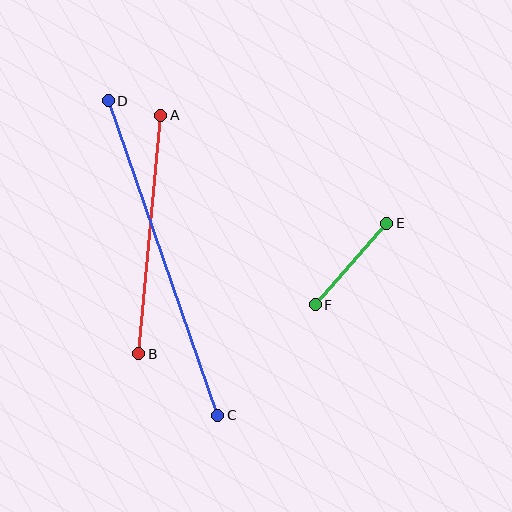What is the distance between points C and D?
The distance is approximately 333 pixels.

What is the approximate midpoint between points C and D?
The midpoint is at approximately (163, 258) pixels.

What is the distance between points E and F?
The distance is approximately 108 pixels.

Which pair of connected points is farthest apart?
Points C and D are farthest apart.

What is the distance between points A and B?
The distance is approximately 239 pixels.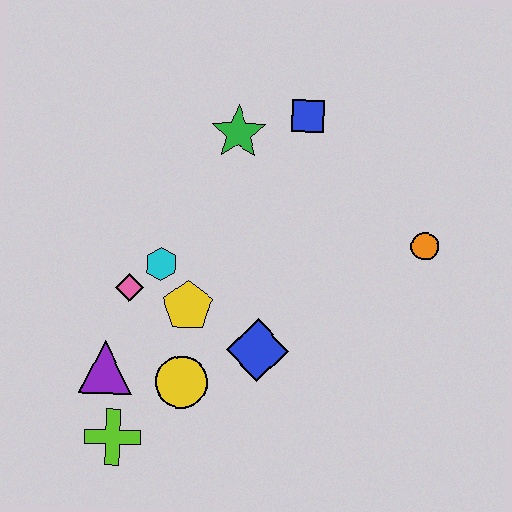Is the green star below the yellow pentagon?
No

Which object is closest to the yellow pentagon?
The cyan hexagon is closest to the yellow pentagon.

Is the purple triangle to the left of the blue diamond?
Yes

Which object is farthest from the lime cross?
The blue square is farthest from the lime cross.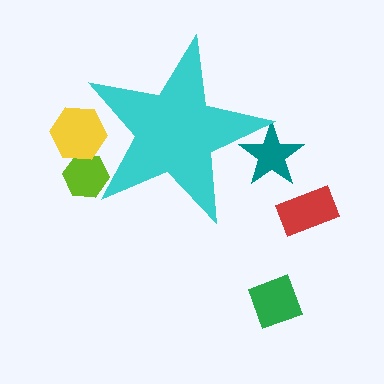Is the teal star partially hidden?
Yes, the teal star is partially hidden behind the cyan star.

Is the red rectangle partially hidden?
No, the red rectangle is fully visible.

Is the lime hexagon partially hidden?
Yes, the lime hexagon is partially hidden behind the cyan star.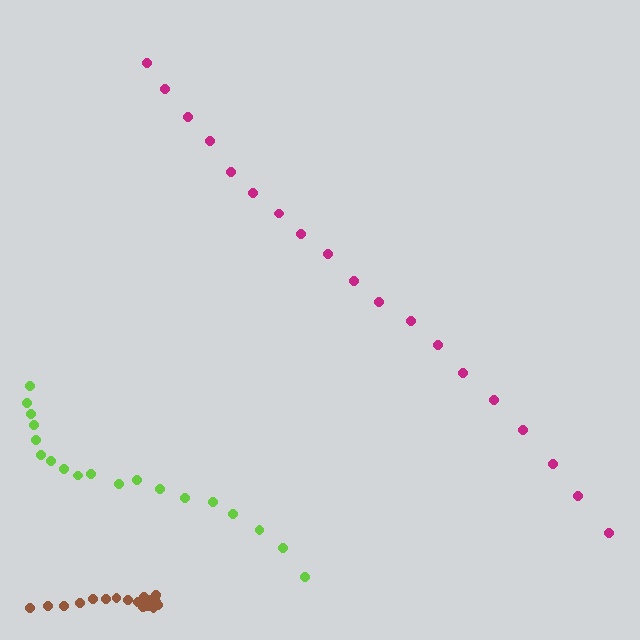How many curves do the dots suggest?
There are 3 distinct paths.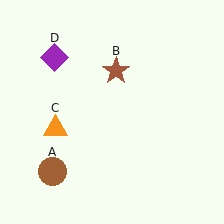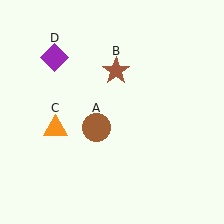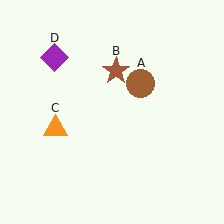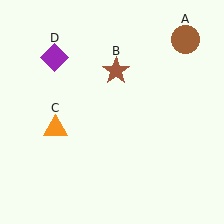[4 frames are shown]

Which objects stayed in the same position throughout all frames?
Brown star (object B) and orange triangle (object C) and purple diamond (object D) remained stationary.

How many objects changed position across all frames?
1 object changed position: brown circle (object A).